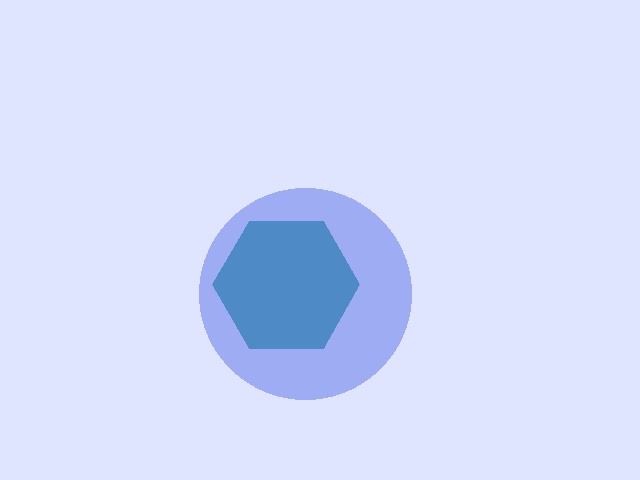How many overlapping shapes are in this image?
There are 2 overlapping shapes in the image.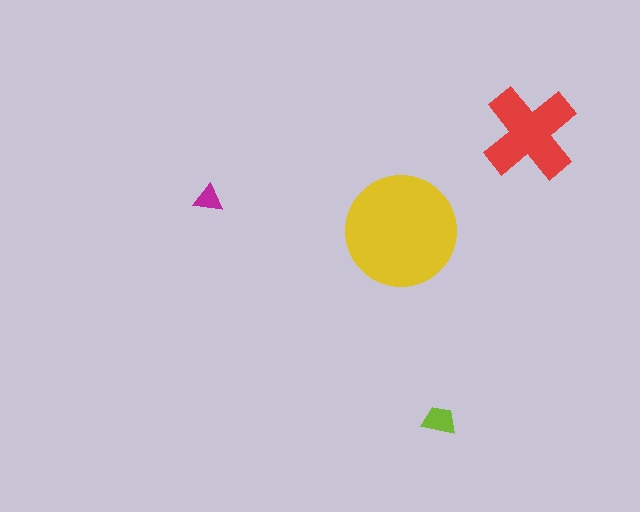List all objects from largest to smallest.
The yellow circle, the red cross, the lime trapezoid, the magenta triangle.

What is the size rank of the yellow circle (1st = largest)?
1st.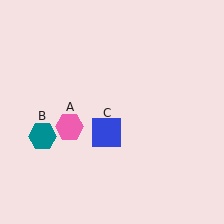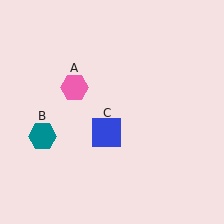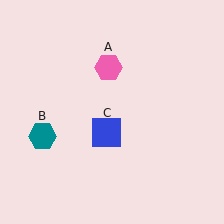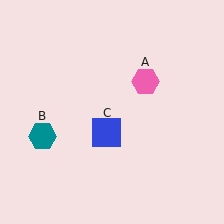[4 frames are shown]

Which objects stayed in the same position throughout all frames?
Teal hexagon (object B) and blue square (object C) remained stationary.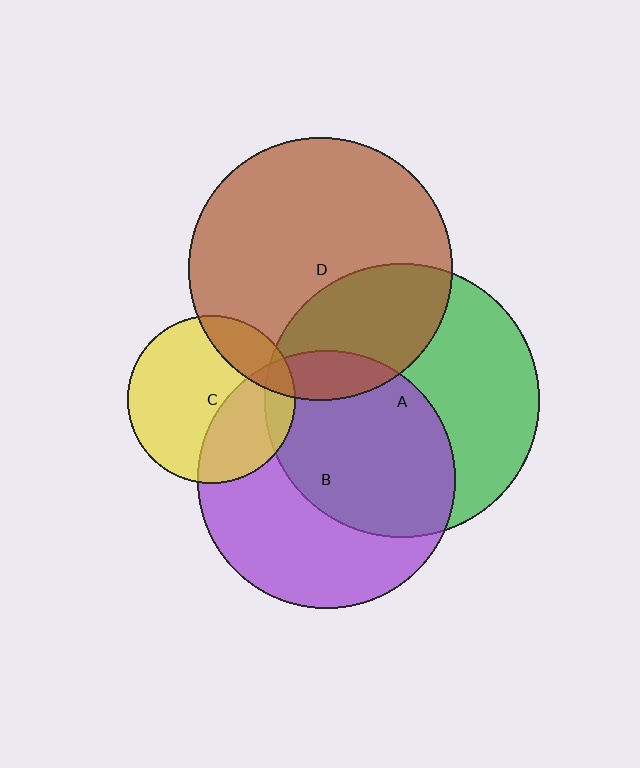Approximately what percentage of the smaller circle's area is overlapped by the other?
Approximately 30%.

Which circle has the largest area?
Circle A (green).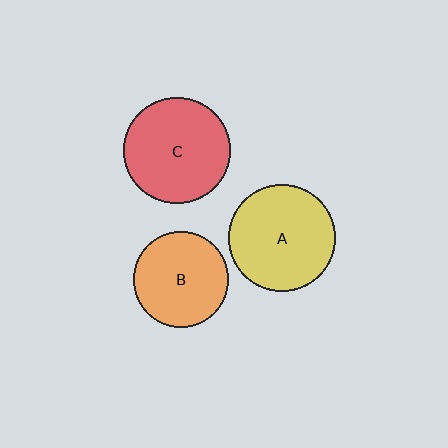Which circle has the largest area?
Circle C (red).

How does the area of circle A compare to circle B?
Approximately 1.3 times.